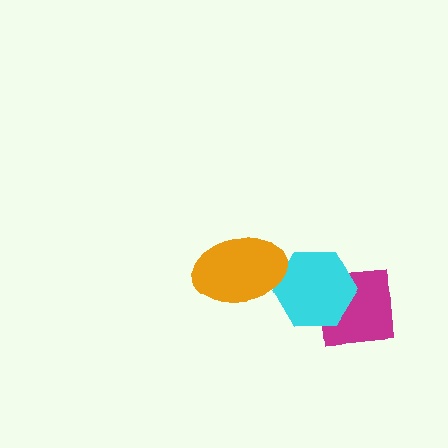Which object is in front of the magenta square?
The cyan hexagon is in front of the magenta square.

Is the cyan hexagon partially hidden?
Yes, it is partially covered by another shape.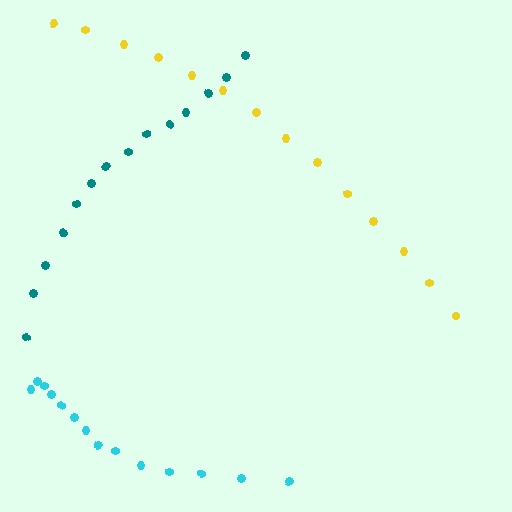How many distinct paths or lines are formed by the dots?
There are 3 distinct paths.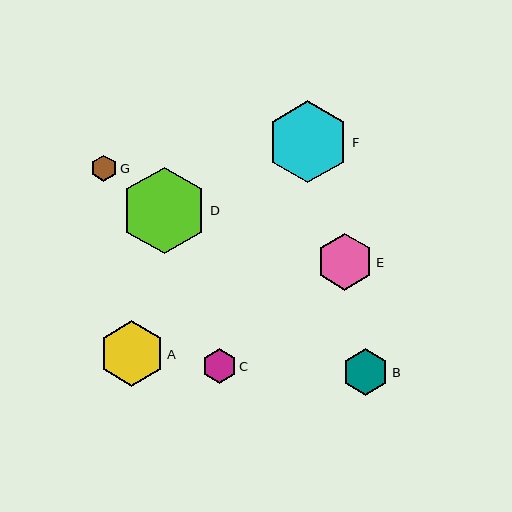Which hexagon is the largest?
Hexagon D is the largest with a size of approximately 86 pixels.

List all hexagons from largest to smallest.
From largest to smallest: D, F, A, E, B, C, G.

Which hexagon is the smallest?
Hexagon G is the smallest with a size of approximately 26 pixels.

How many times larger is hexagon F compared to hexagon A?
Hexagon F is approximately 1.3 times the size of hexagon A.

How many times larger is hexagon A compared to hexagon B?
Hexagon A is approximately 1.4 times the size of hexagon B.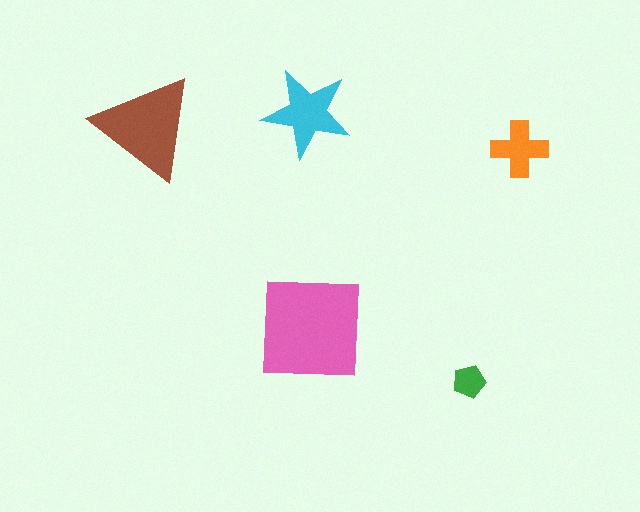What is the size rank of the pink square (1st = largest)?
1st.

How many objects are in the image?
There are 5 objects in the image.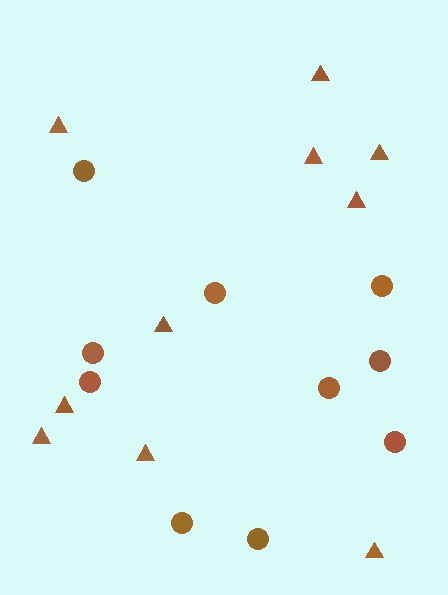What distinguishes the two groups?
There are 2 groups: one group of circles (10) and one group of triangles (10).